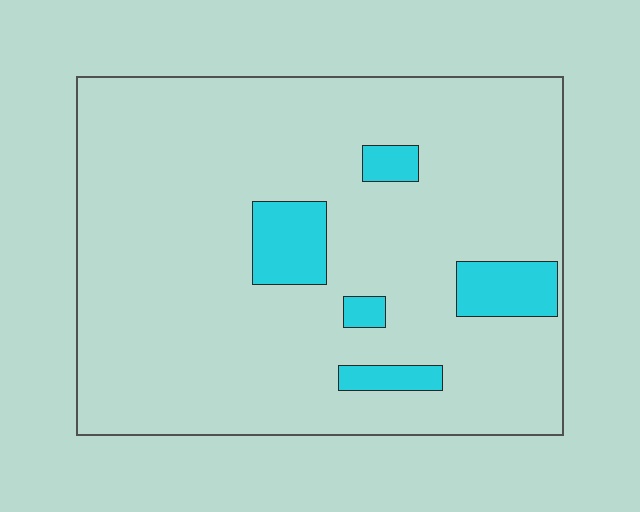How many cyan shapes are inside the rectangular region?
5.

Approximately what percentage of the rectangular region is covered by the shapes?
Approximately 10%.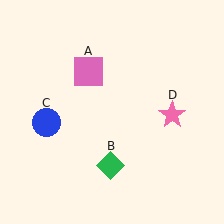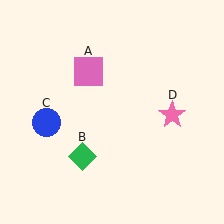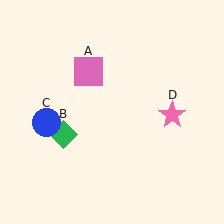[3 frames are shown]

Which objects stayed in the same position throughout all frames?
Pink square (object A) and blue circle (object C) and pink star (object D) remained stationary.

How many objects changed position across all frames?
1 object changed position: green diamond (object B).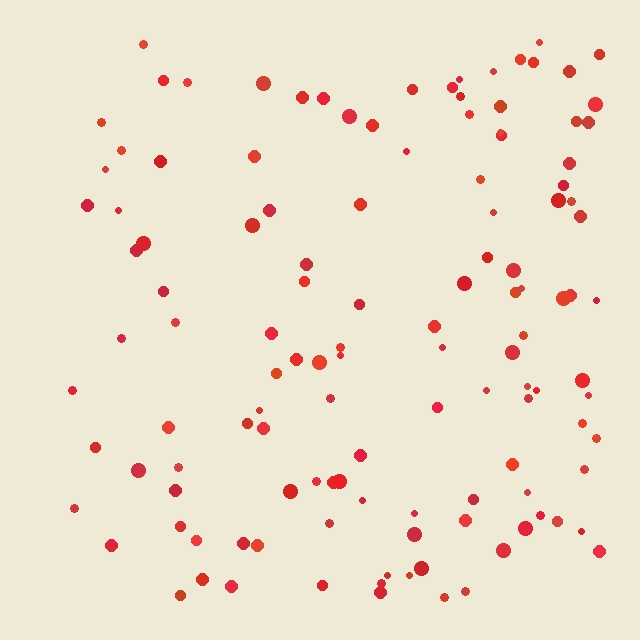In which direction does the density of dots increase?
From left to right, with the right side densest.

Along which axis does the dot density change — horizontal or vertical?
Horizontal.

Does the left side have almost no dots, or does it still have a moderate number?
Still a moderate number, just noticeably fewer than the right.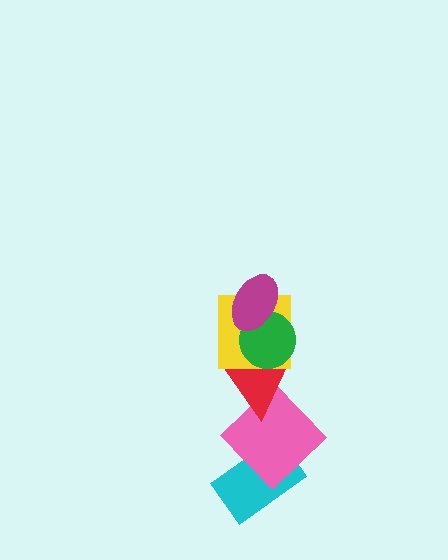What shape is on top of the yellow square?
The green circle is on top of the yellow square.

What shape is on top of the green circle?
The magenta ellipse is on top of the green circle.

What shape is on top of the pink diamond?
The red triangle is on top of the pink diamond.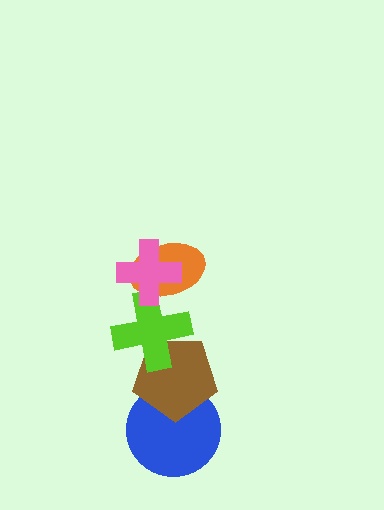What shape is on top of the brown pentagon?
The lime cross is on top of the brown pentagon.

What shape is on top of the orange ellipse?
The pink cross is on top of the orange ellipse.